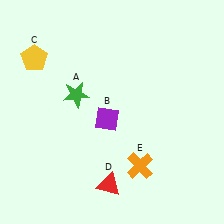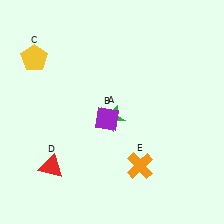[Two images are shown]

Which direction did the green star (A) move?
The green star (A) moved right.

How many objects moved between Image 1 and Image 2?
2 objects moved between the two images.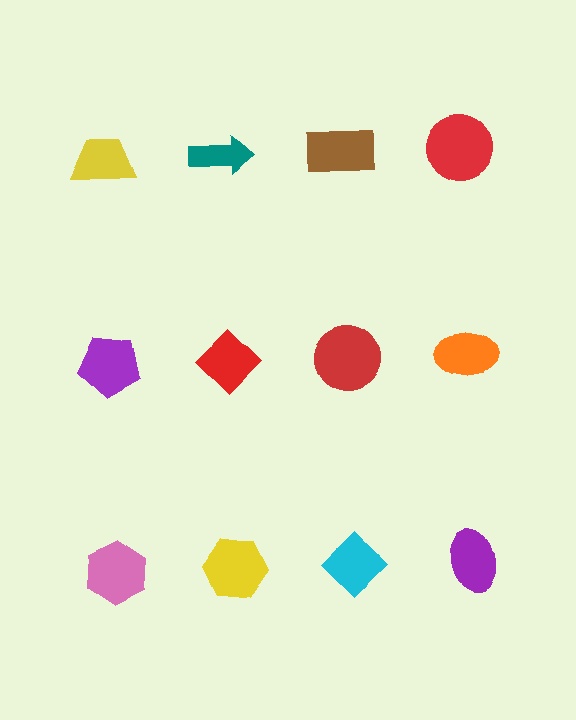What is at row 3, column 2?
A yellow hexagon.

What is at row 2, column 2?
A red diamond.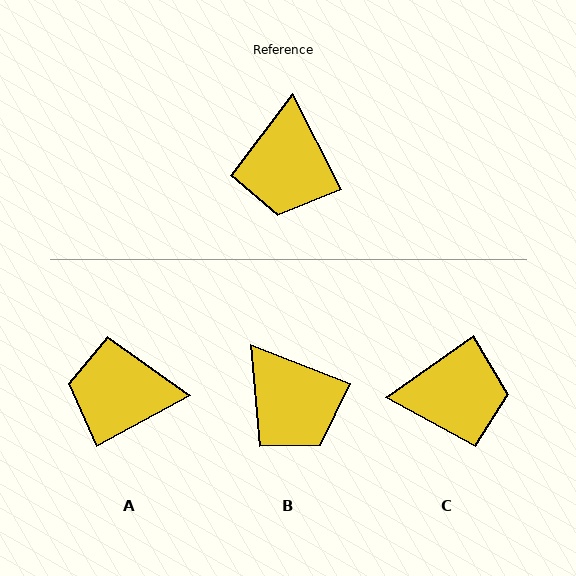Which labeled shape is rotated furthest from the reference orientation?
C, about 99 degrees away.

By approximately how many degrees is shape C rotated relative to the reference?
Approximately 99 degrees counter-clockwise.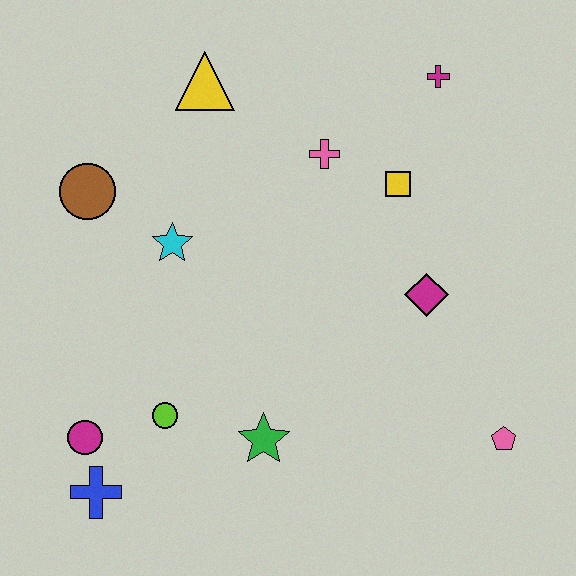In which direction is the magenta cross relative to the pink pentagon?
The magenta cross is above the pink pentagon.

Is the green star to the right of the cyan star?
Yes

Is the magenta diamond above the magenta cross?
No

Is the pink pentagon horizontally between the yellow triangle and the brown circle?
No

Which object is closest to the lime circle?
The magenta circle is closest to the lime circle.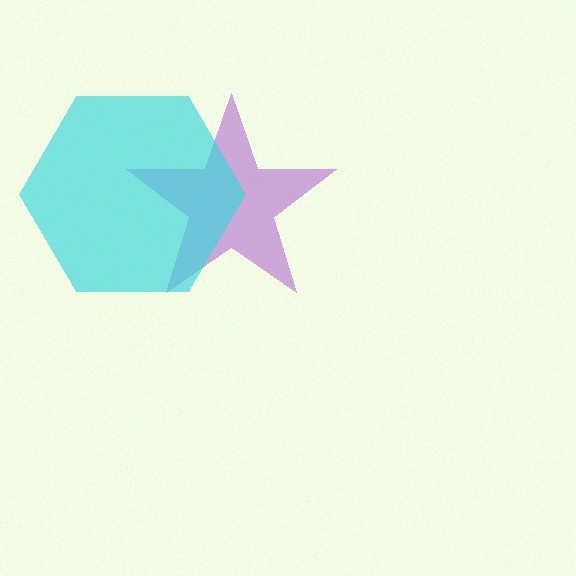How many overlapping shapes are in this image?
There are 2 overlapping shapes in the image.